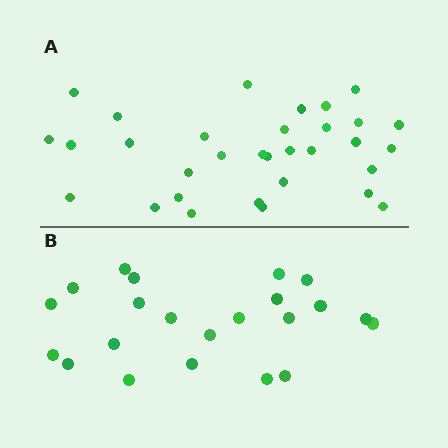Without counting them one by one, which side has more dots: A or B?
Region A (the top region) has more dots.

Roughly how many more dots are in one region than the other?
Region A has roughly 10 or so more dots than region B.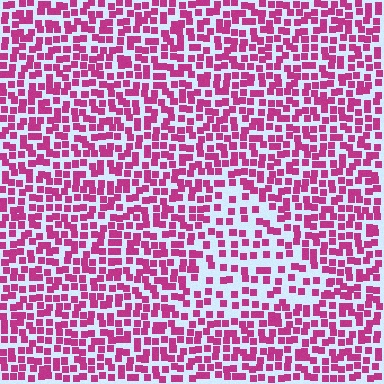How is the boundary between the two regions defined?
The boundary is defined by a change in element density (approximately 1.8x ratio). All elements are the same color, size, and shape.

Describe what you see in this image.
The image contains small magenta elements arranged at two different densities. A triangle-shaped region is visible where the elements are less densely packed than the surrounding area.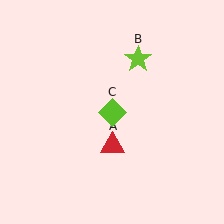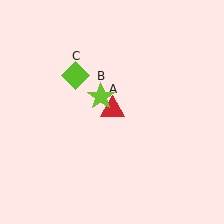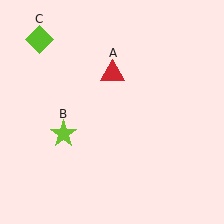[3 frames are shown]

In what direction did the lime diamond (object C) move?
The lime diamond (object C) moved up and to the left.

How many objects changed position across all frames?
3 objects changed position: red triangle (object A), lime star (object B), lime diamond (object C).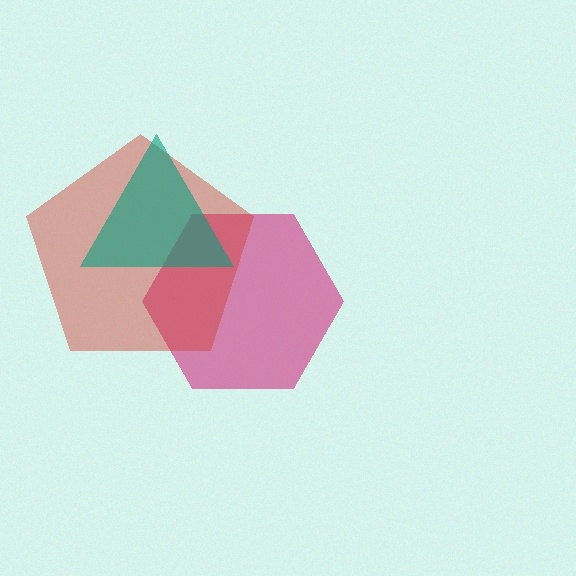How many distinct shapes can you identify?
There are 3 distinct shapes: a magenta hexagon, a red pentagon, a teal triangle.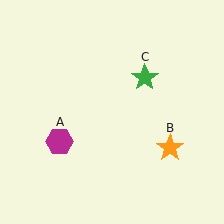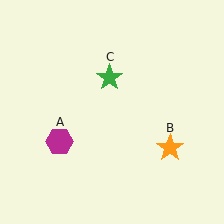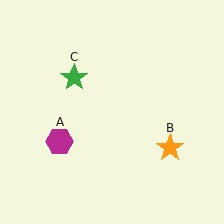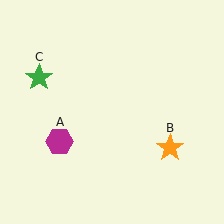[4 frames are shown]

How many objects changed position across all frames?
1 object changed position: green star (object C).